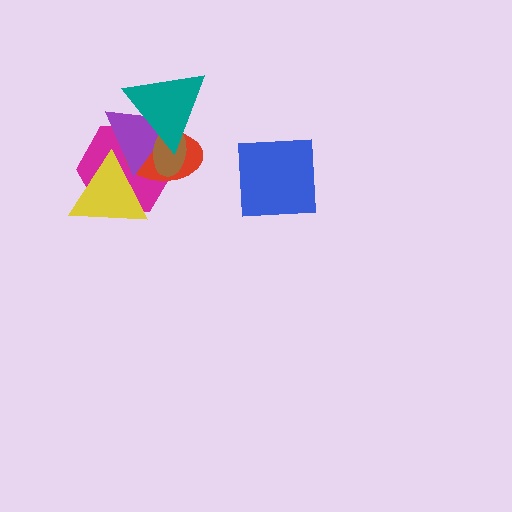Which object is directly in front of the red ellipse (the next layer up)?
The purple triangle is directly in front of the red ellipse.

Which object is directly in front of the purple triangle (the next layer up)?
The brown ellipse is directly in front of the purple triangle.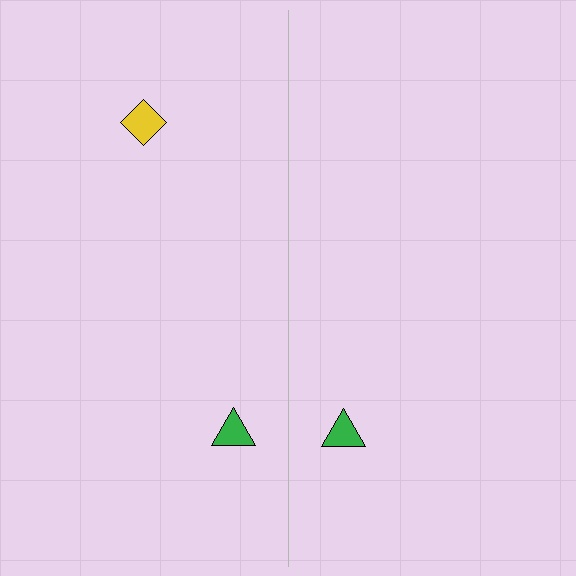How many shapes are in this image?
There are 3 shapes in this image.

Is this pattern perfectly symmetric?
No, the pattern is not perfectly symmetric. A yellow diamond is missing from the right side.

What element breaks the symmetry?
A yellow diamond is missing from the right side.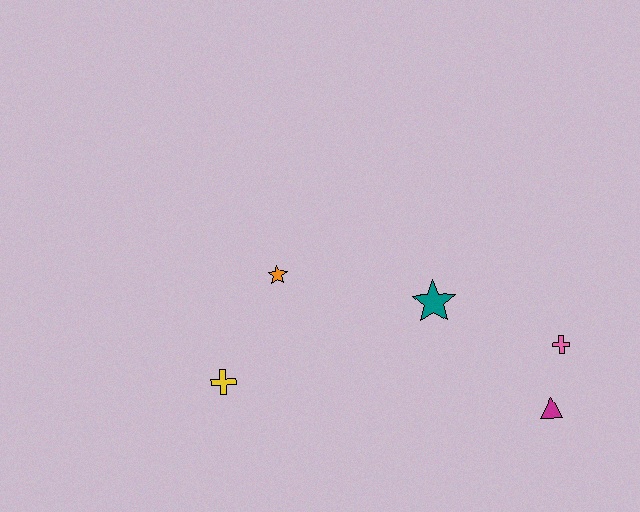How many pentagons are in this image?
There are no pentagons.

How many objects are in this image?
There are 5 objects.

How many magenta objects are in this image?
There is 1 magenta object.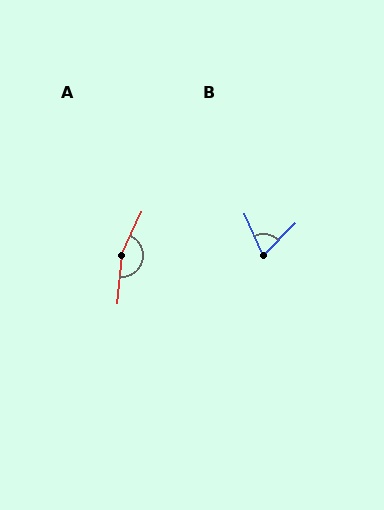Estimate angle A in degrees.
Approximately 160 degrees.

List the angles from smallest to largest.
B (69°), A (160°).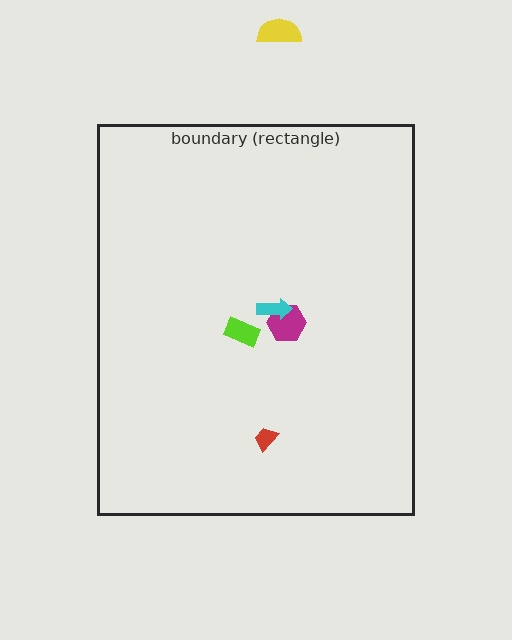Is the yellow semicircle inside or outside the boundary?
Outside.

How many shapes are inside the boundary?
4 inside, 1 outside.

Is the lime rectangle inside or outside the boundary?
Inside.